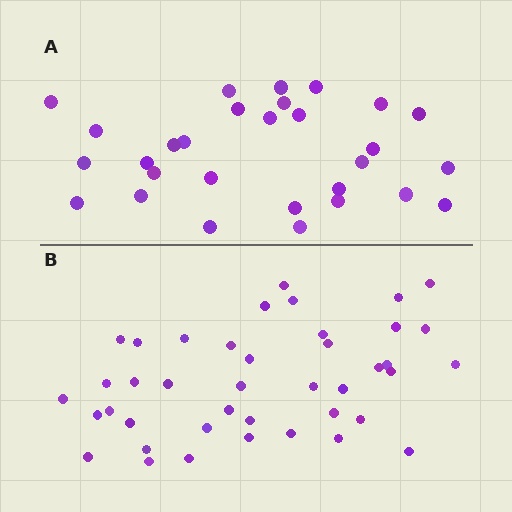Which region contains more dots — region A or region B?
Region B (the bottom region) has more dots.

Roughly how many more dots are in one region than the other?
Region B has roughly 12 or so more dots than region A.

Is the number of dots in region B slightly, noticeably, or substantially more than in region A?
Region B has noticeably more, but not dramatically so. The ratio is roughly 1.4 to 1.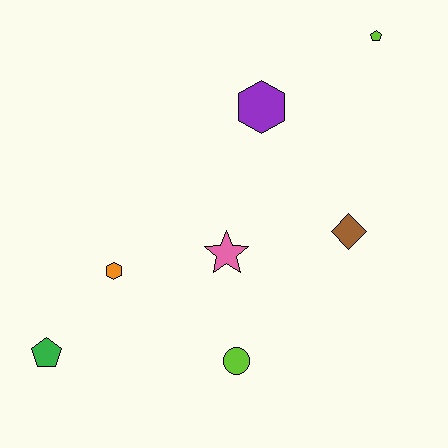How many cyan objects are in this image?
There are no cyan objects.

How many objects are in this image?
There are 7 objects.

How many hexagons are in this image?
There are 2 hexagons.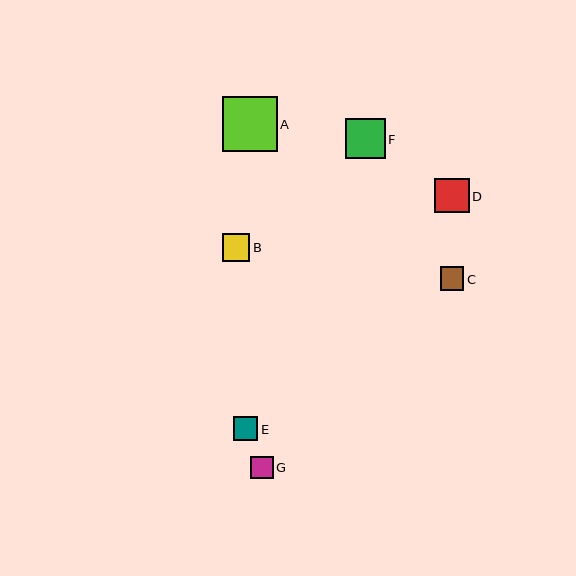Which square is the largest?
Square A is the largest with a size of approximately 55 pixels.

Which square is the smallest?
Square G is the smallest with a size of approximately 23 pixels.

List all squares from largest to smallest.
From largest to smallest: A, F, D, B, E, C, G.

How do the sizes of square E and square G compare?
Square E and square G are approximately the same size.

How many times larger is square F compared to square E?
Square F is approximately 1.7 times the size of square E.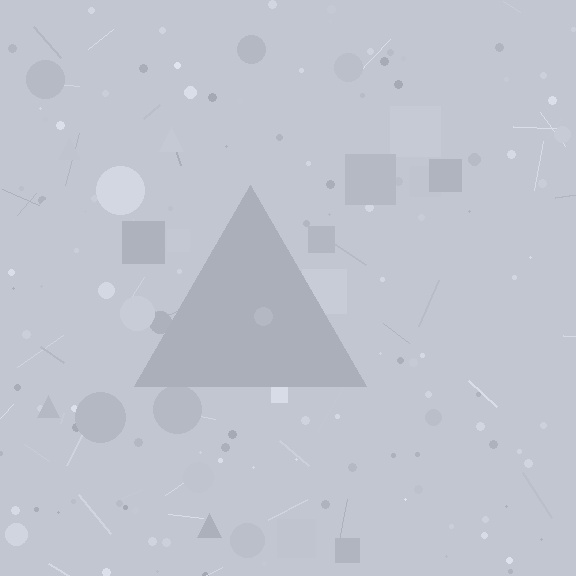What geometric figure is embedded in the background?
A triangle is embedded in the background.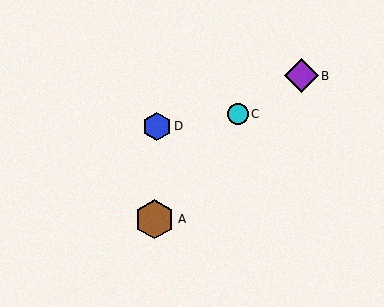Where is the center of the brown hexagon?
The center of the brown hexagon is at (155, 219).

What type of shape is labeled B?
Shape B is a purple diamond.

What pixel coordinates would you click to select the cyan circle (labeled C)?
Click at (238, 114) to select the cyan circle C.